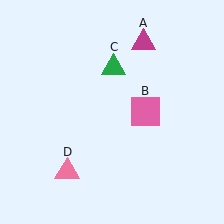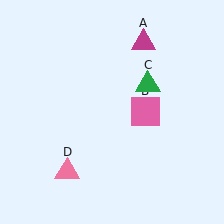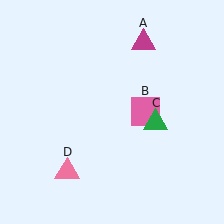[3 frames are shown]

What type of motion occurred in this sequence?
The green triangle (object C) rotated clockwise around the center of the scene.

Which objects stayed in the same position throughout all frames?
Magenta triangle (object A) and pink square (object B) and pink triangle (object D) remained stationary.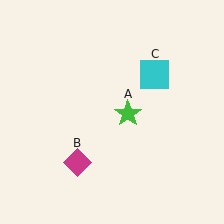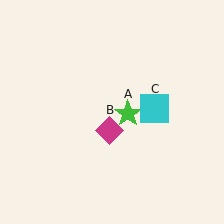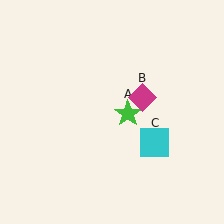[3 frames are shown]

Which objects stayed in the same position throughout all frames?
Green star (object A) remained stationary.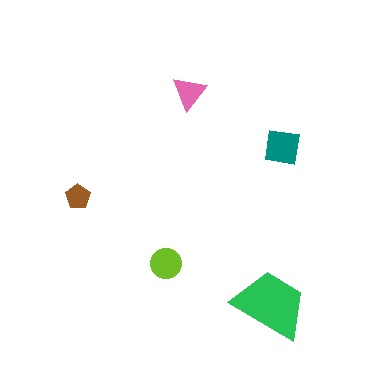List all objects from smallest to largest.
The brown pentagon, the pink triangle, the lime circle, the teal square, the green trapezoid.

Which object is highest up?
The pink triangle is topmost.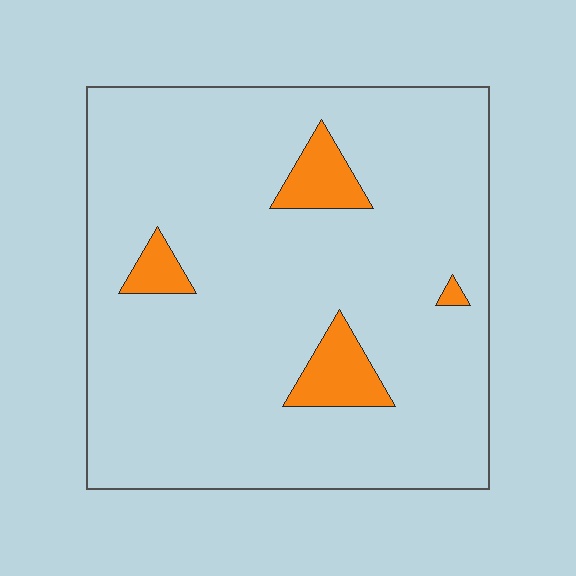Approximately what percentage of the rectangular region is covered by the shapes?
Approximately 10%.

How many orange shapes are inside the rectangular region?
4.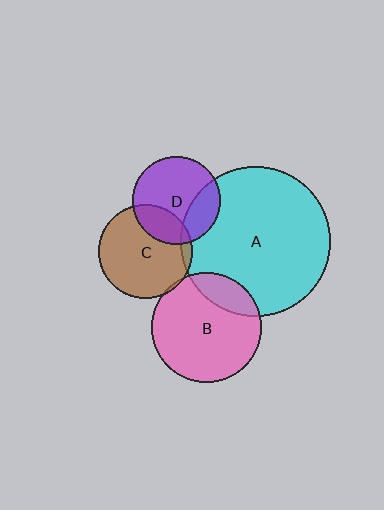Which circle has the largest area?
Circle A (cyan).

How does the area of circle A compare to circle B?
Approximately 1.9 times.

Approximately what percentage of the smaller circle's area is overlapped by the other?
Approximately 5%.